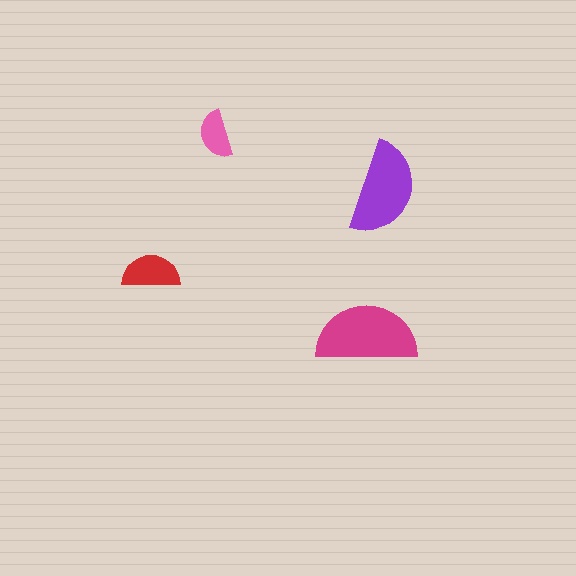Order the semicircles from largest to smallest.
the magenta one, the purple one, the red one, the pink one.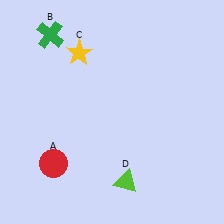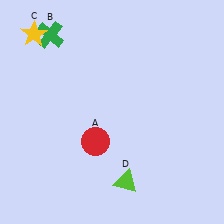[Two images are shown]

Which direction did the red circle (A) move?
The red circle (A) moved right.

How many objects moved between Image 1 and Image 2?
2 objects moved between the two images.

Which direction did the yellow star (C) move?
The yellow star (C) moved left.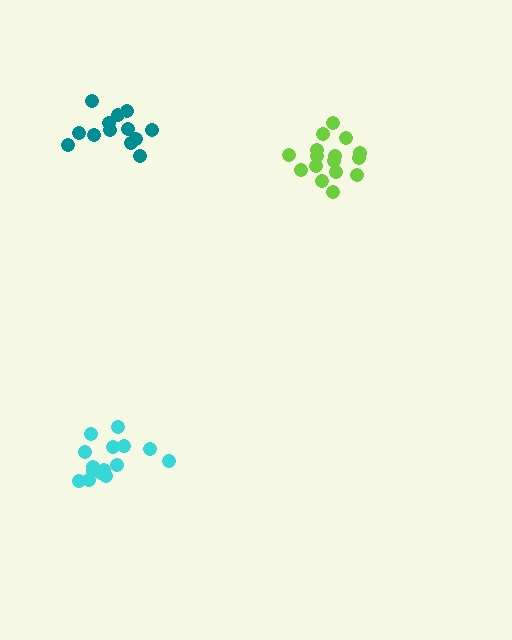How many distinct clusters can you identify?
There are 3 distinct clusters.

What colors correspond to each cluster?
The clusters are colored: lime, teal, cyan.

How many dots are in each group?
Group 1: 16 dots, Group 2: 13 dots, Group 3: 15 dots (44 total).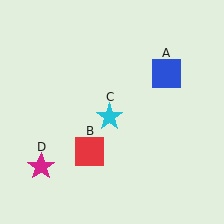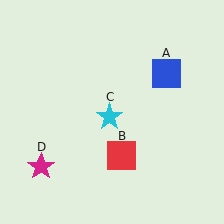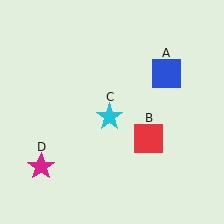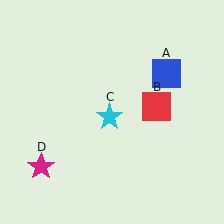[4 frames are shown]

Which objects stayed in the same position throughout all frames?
Blue square (object A) and cyan star (object C) and magenta star (object D) remained stationary.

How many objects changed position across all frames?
1 object changed position: red square (object B).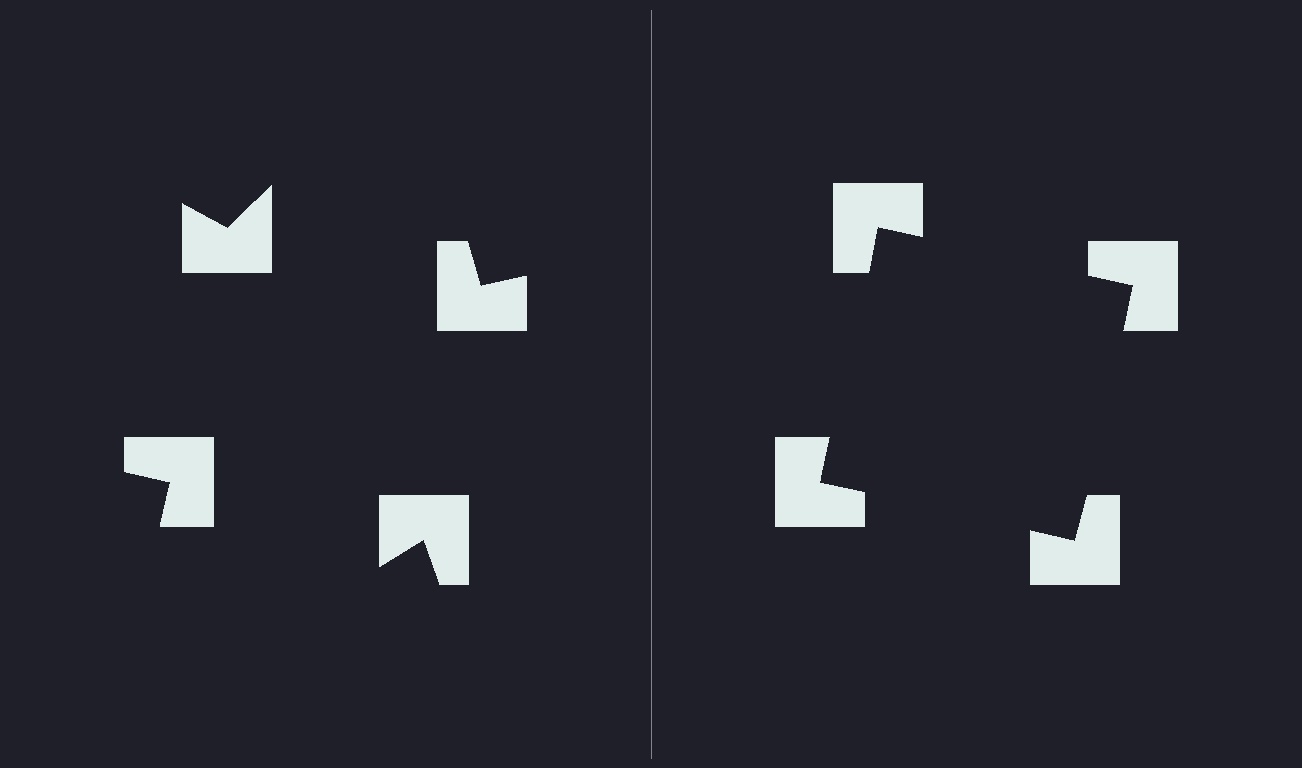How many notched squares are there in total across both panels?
8 — 4 on each side.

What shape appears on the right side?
An illusory square.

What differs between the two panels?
The notched squares are positioned identically on both sides; only the wedge orientations differ. On the right they align to a square; on the left they are misaligned.